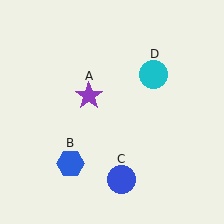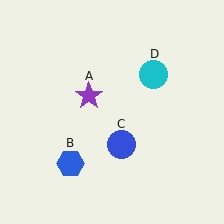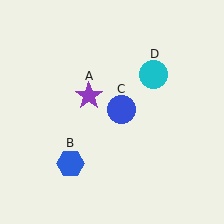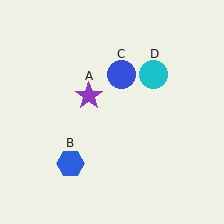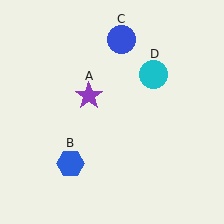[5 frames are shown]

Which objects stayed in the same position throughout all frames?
Purple star (object A) and blue hexagon (object B) and cyan circle (object D) remained stationary.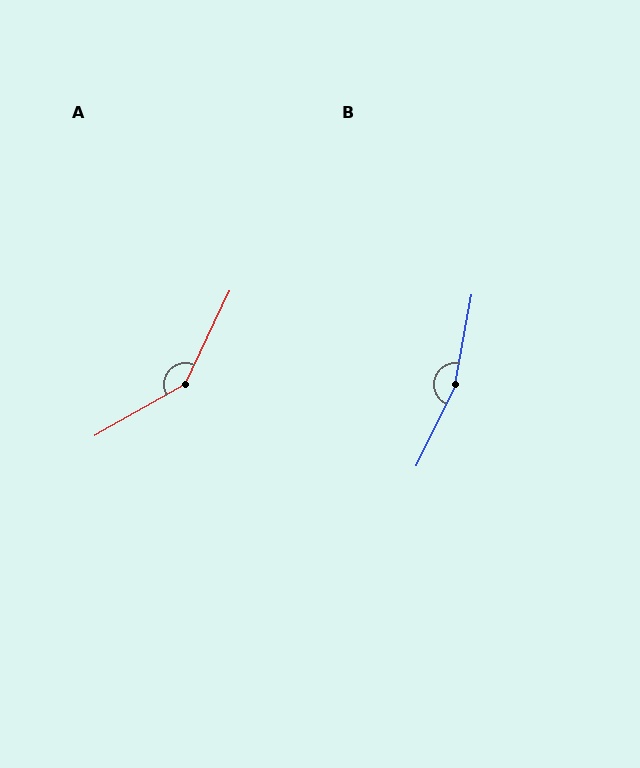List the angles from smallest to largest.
A (145°), B (165°).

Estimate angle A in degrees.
Approximately 145 degrees.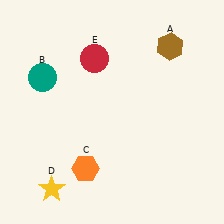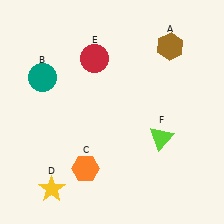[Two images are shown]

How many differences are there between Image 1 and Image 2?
There is 1 difference between the two images.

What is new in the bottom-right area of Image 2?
A lime triangle (F) was added in the bottom-right area of Image 2.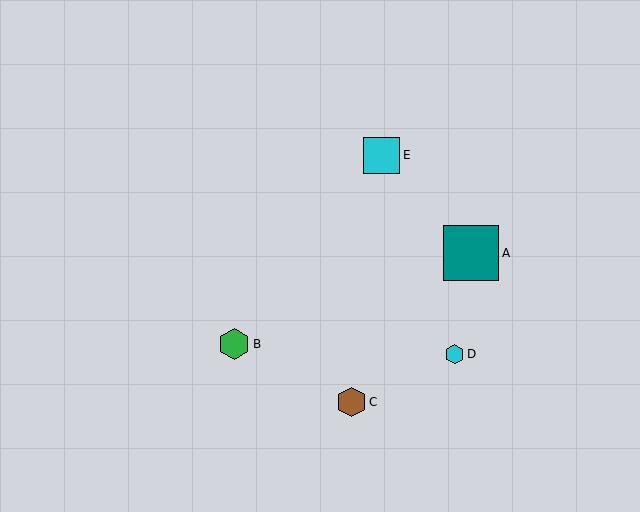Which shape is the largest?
The teal square (labeled A) is the largest.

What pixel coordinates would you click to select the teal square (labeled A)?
Click at (471, 253) to select the teal square A.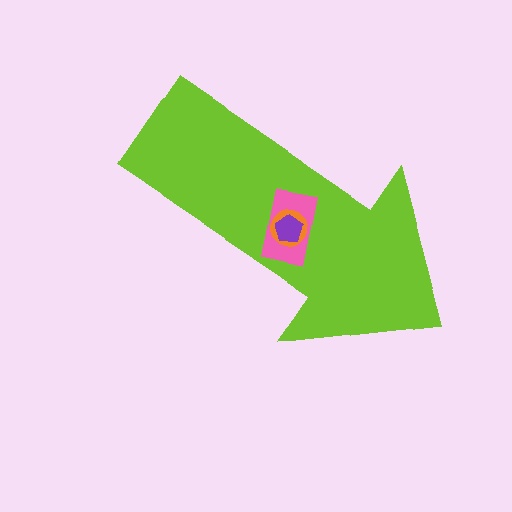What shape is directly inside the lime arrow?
The pink rectangle.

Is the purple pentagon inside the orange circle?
Yes.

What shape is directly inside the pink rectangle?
The orange circle.